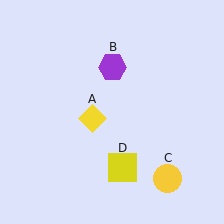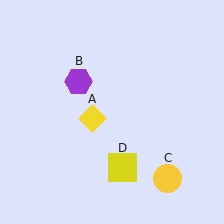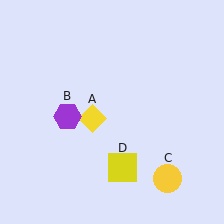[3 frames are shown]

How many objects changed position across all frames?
1 object changed position: purple hexagon (object B).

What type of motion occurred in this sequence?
The purple hexagon (object B) rotated counterclockwise around the center of the scene.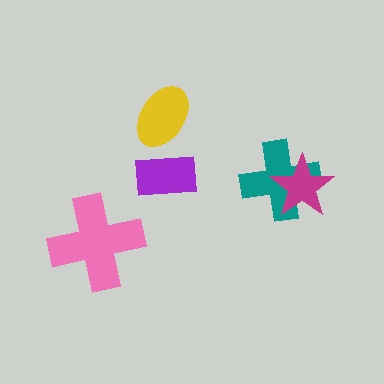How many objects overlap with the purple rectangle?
0 objects overlap with the purple rectangle.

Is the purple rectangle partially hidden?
No, no other shape covers it.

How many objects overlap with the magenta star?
1 object overlaps with the magenta star.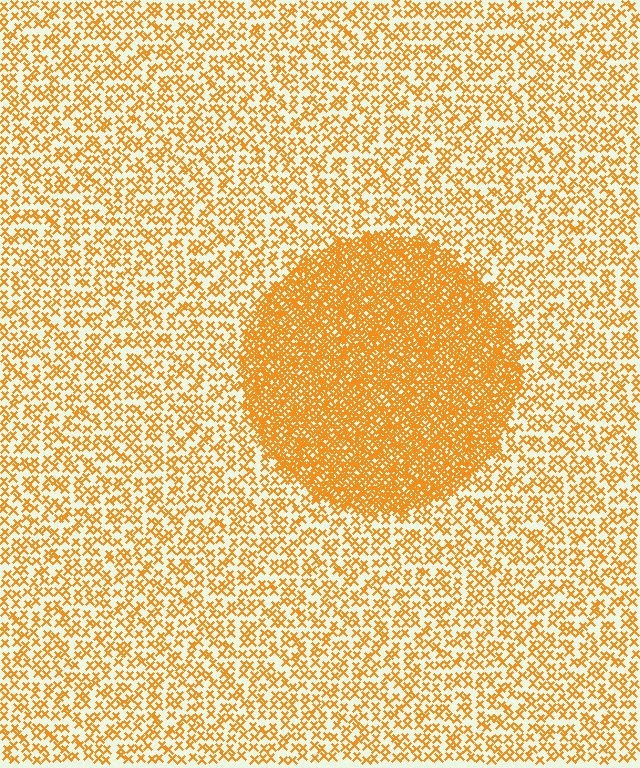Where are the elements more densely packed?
The elements are more densely packed inside the circle boundary.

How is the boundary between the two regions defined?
The boundary is defined by a change in element density (approximately 2.7x ratio). All elements are the same color, size, and shape.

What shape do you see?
I see a circle.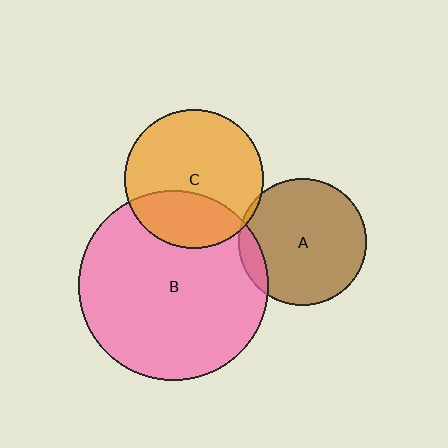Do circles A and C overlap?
Yes.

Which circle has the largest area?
Circle B (pink).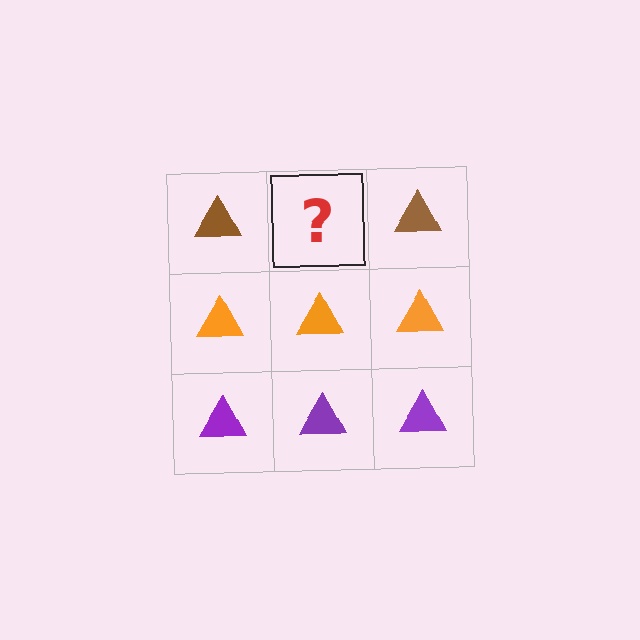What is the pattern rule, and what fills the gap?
The rule is that each row has a consistent color. The gap should be filled with a brown triangle.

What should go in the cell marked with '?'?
The missing cell should contain a brown triangle.